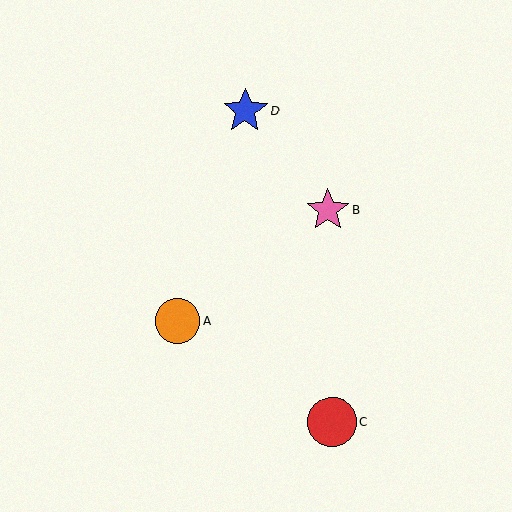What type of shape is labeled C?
Shape C is a red circle.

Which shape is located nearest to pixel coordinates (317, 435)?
The red circle (labeled C) at (332, 422) is nearest to that location.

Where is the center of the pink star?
The center of the pink star is at (328, 210).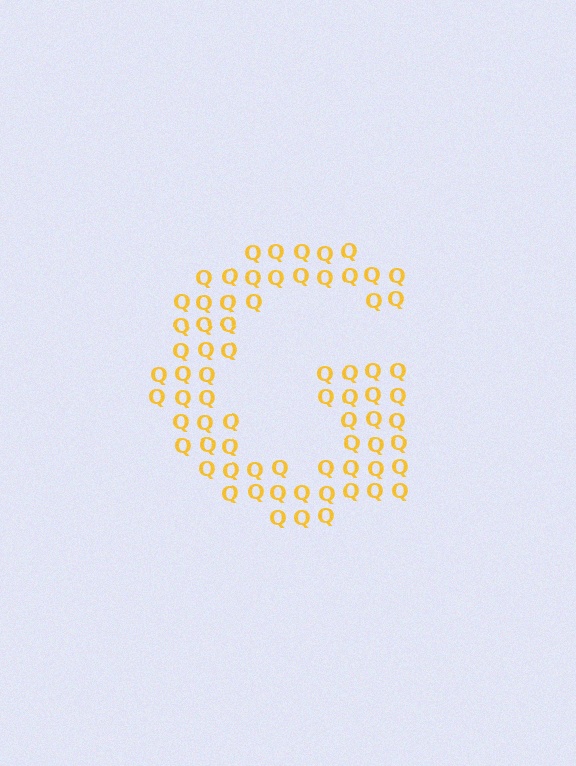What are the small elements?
The small elements are letter Q's.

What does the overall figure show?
The overall figure shows the letter G.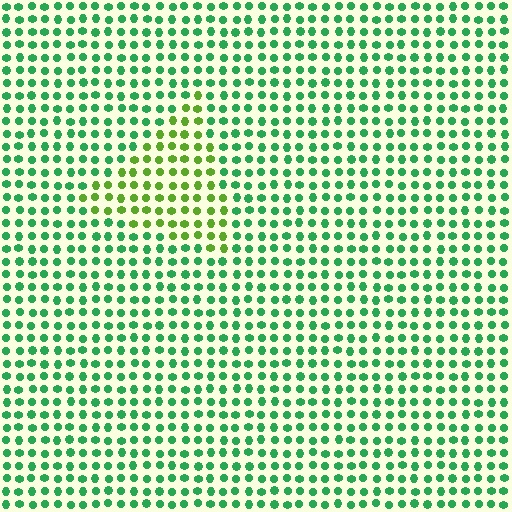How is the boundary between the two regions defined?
The boundary is defined purely by a slight shift in hue (about 43 degrees). Spacing, size, and orientation are identical on both sides.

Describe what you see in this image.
The image is filled with small green elements in a uniform arrangement. A triangle-shaped region is visible where the elements are tinted to a slightly different hue, forming a subtle color boundary.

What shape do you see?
I see a triangle.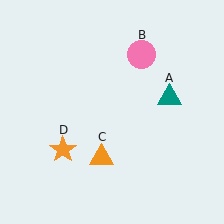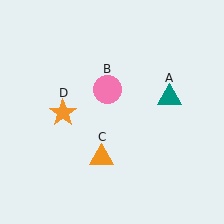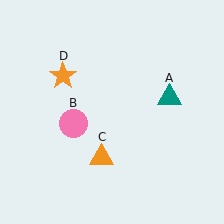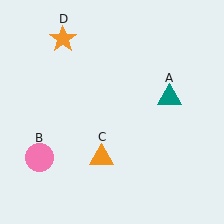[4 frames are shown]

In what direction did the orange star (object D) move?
The orange star (object D) moved up.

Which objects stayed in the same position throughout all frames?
Teal triangle (object A) and orange triangle (object C) remained stationary.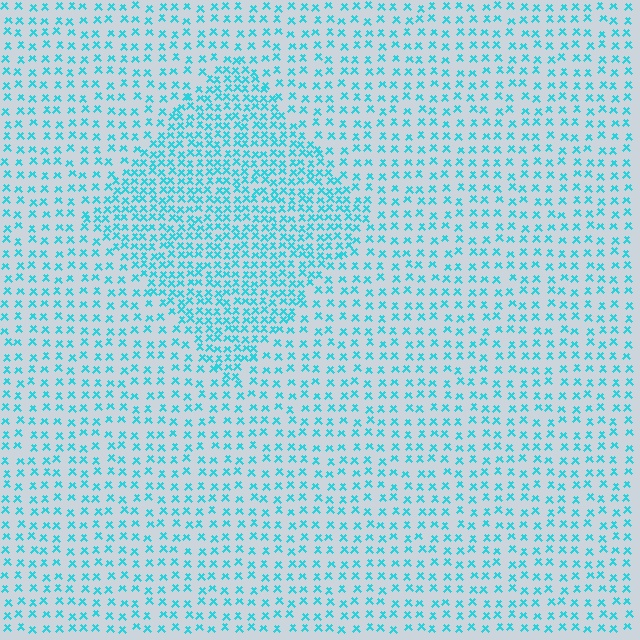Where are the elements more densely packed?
The elements are more densely packed inside the diamond boundary.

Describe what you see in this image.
The image contains small cyan elements arranged at two different densities. A diamond-shaped region is visible where the elements are more densely packed than the surrounding area.